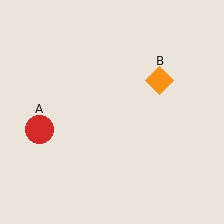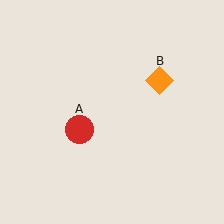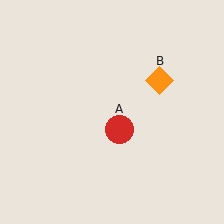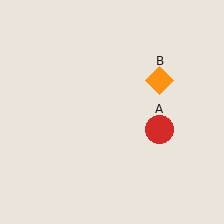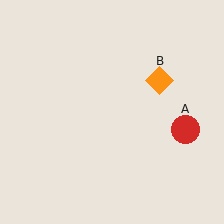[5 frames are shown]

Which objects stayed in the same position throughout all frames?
Orange diamond (object B) remained stationary.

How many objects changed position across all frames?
1 object changed position: red circle (object A).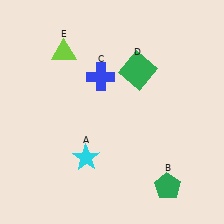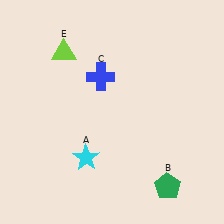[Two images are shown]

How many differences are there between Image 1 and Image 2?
There is 1 difference between the two images.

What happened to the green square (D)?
The green square (D) was removed in Image 2. It was in the top-right area of Image 1.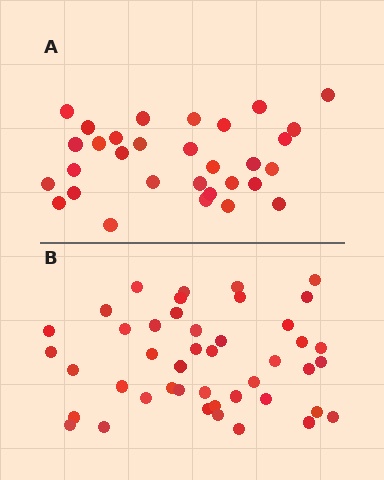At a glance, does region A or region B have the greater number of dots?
Region B (the bottom region) has more dots.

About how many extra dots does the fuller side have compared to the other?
Region B has approximately 15 more dots than region A.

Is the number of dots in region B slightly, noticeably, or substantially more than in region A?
Region B has noticeably more, but not dramatically so. The ratio is roughly 1.4 to 1.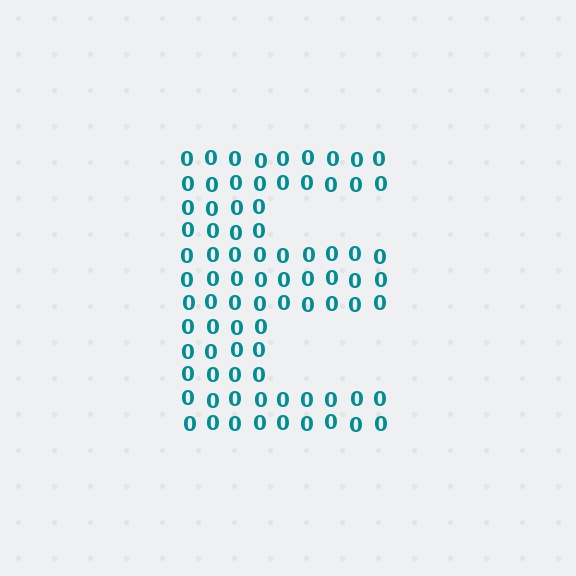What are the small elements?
The small elements are digit 0's.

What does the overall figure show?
The overall figure shows the letter E.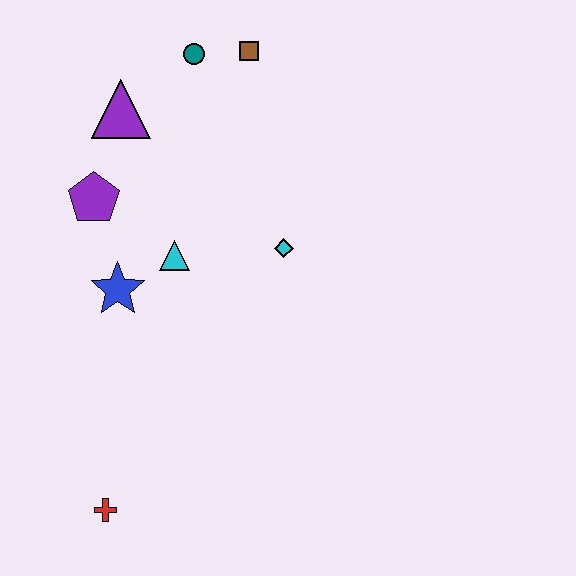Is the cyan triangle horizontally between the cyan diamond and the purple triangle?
Yes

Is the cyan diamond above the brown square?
No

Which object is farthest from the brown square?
The red cross is farthest from the brown square.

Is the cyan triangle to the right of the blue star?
Yes